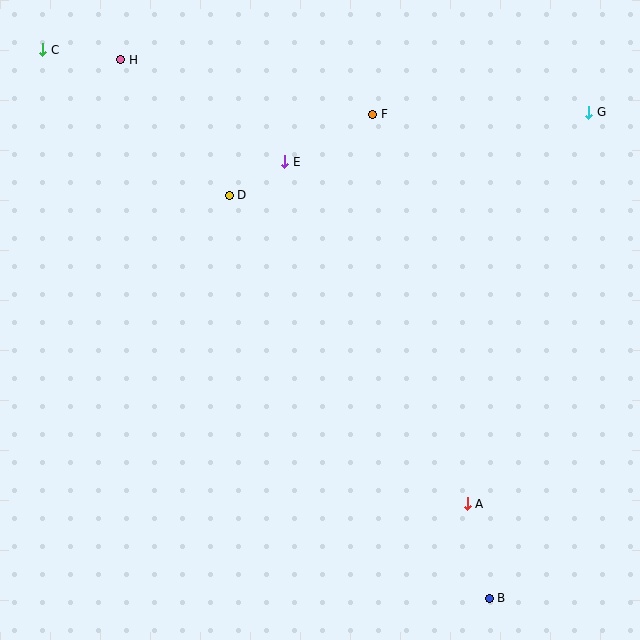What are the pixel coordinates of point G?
Point G is at (589, 112).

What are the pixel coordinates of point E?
Point E is at (285, 162).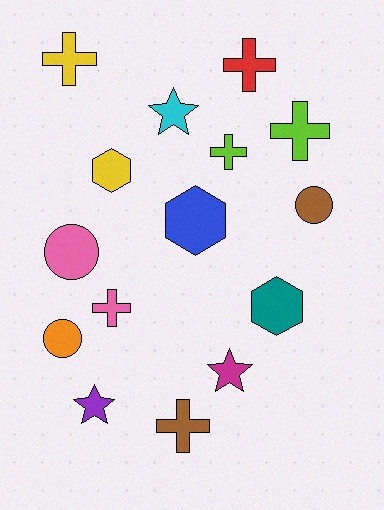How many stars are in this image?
There are 3 stars.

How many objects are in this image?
There are 15 objects.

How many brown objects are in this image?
There are 2 brown objects.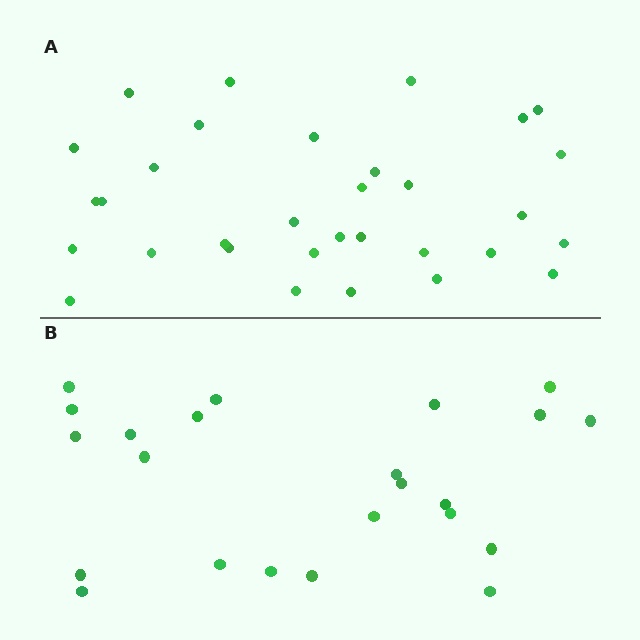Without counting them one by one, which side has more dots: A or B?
Region A (the top region) has more dots.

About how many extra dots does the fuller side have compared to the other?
Region A has roughly 8 or so more dots than region B.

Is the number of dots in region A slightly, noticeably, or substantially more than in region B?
Region A has noticeably more, but not dramatically so. The ratio is roughly 1.4 to 1.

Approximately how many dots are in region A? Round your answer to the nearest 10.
About 30 dots. (The exact count is 32, which rounds to 30.)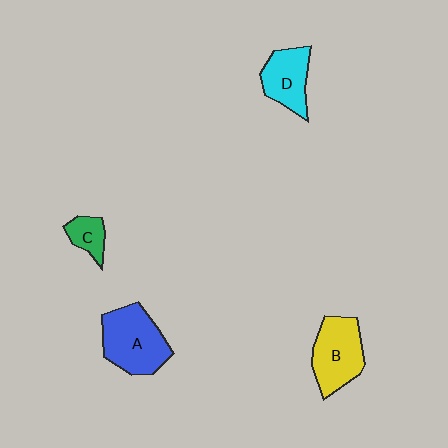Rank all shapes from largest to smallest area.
From largest to smallest: A (blue), B (yellow), D (cyan), C (green).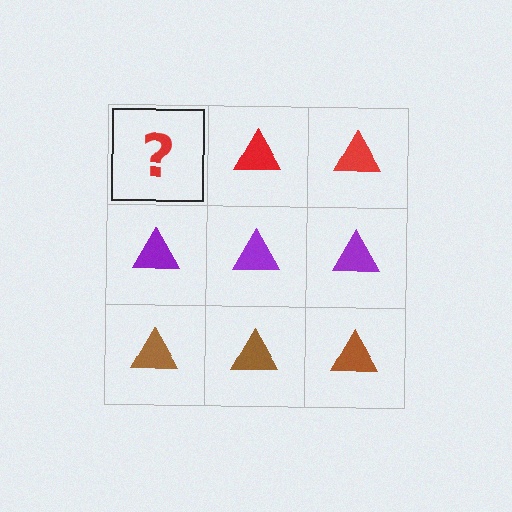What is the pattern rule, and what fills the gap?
The rule is that each row has a consistent color. The gap should be filled with a red triangle.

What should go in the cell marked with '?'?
The missing cell should contain a red triangle.